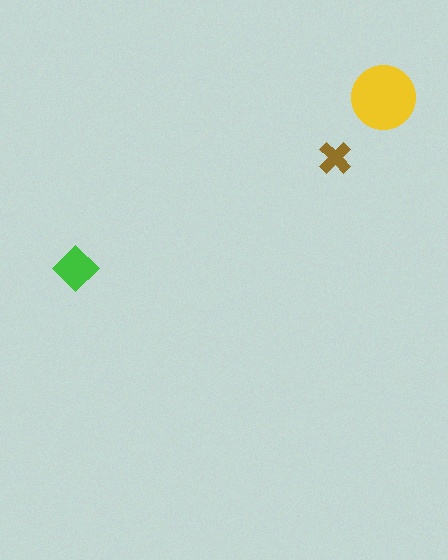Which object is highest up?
The yellow circle is topmost.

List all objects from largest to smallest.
The yellow circle, the green diamond, the brown cross.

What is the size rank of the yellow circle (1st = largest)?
1st.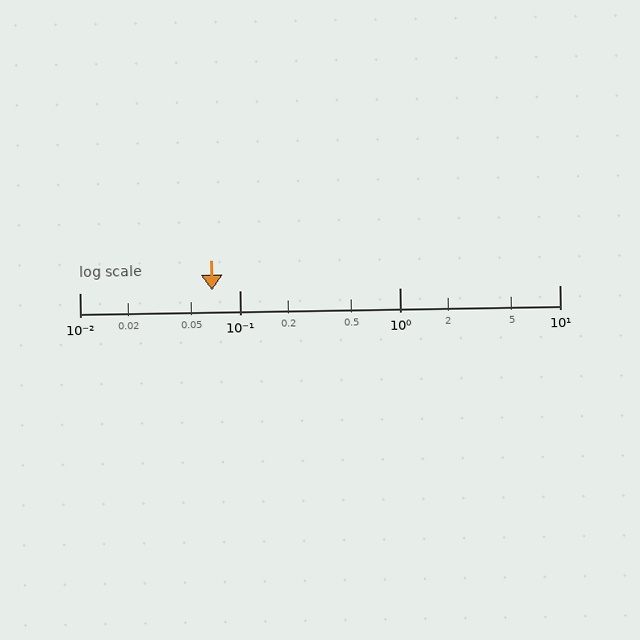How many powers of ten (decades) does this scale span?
The scale spans 3 decades, from 0.01 to 10.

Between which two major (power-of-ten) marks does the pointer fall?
The pointer is between 0.01 and 0.1.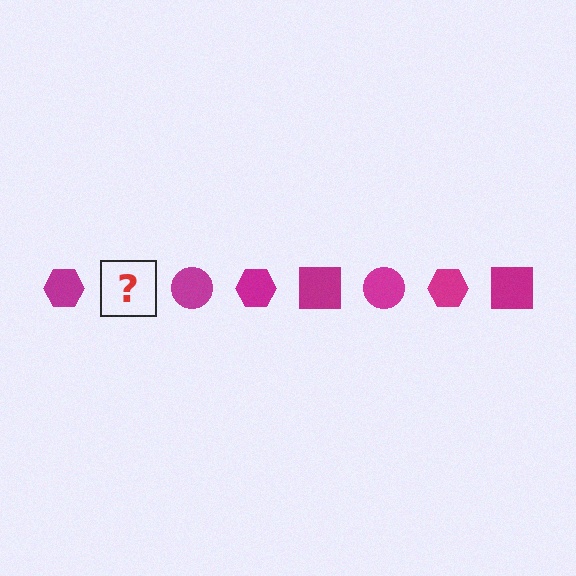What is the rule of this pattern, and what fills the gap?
The rule is that the pattern cycles through hexagon, square, circle shapes in magenta. The gap should be filled with a magenta square.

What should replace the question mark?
The question mark should be replaced with a magenta square.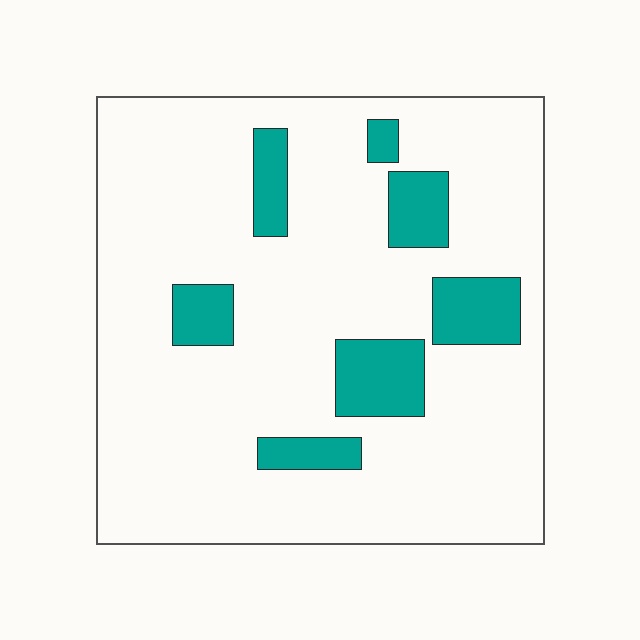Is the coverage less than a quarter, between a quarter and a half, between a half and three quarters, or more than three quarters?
Less than a quarter.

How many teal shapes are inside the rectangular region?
7.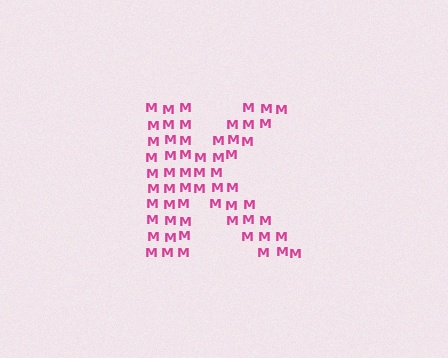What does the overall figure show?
The overall figure shows the letter K.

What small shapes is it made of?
It is made of small letter M's.